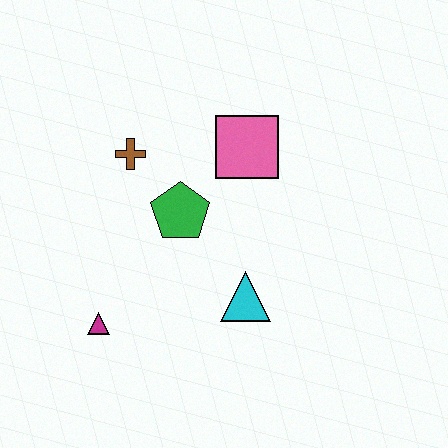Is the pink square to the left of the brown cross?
No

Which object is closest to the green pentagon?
The brown cross is closest to the green pentagon.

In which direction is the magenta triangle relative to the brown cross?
The magenta triangle is below the brown cross.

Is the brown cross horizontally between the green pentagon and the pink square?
No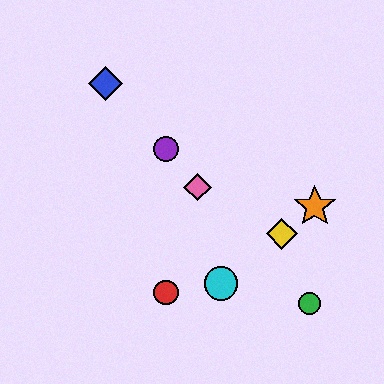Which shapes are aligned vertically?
The red circle, the purple circle are aligned vertically.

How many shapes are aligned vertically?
2 shapes (the red circle, the purple circle) are aligned vertically.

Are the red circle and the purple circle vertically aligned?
Yes, both are at x≈166.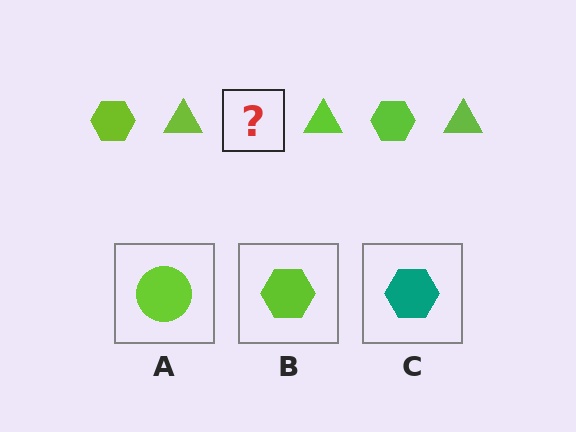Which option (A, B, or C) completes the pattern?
B.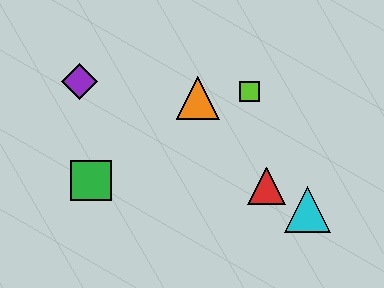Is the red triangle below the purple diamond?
Yes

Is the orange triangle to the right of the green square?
Yes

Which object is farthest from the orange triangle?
The cyan triangle is farthest from the orange triangle.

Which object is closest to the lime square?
The orange triangle is closest to the lime square.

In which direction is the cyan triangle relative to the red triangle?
The cyan triangle is to the right of the red triangle.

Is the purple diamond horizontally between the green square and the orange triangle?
No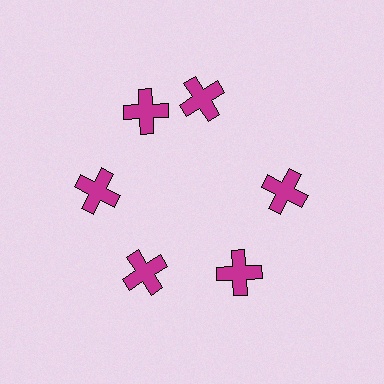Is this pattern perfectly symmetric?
No. The 6 magenta crosses are arranged in a ring, but one element near the 1 o'clock position is rotated out of alignment along the ring, breaking the 6-fold rotational symmetry.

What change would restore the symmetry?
The symmetry would be restored by rotating it back into even spacing with its neighbors so that all 6 crosses sit at equal angles and equal distance from the center.